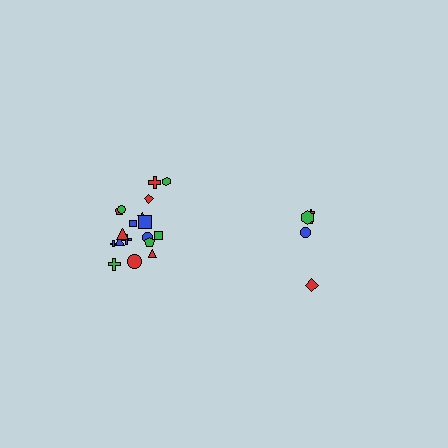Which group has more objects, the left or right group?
The left group.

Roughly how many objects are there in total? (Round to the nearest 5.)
Roughly 25 objects in total.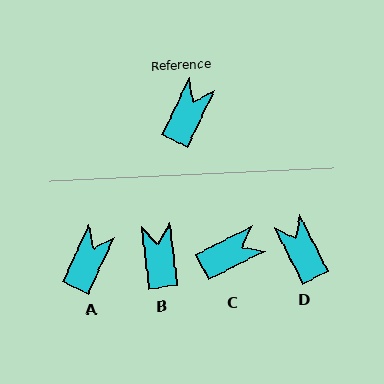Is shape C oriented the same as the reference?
No, it is off by about 38 degrees.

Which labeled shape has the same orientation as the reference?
A.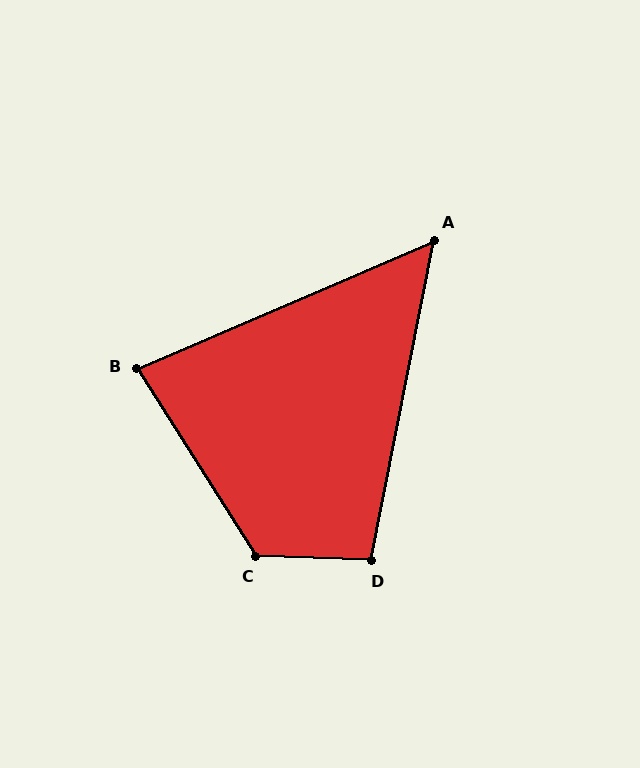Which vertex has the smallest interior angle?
A, at approximately 55 degrees.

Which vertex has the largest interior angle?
C, at approximately 125 degrees.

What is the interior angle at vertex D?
Approximately 99 degrees (obtuse).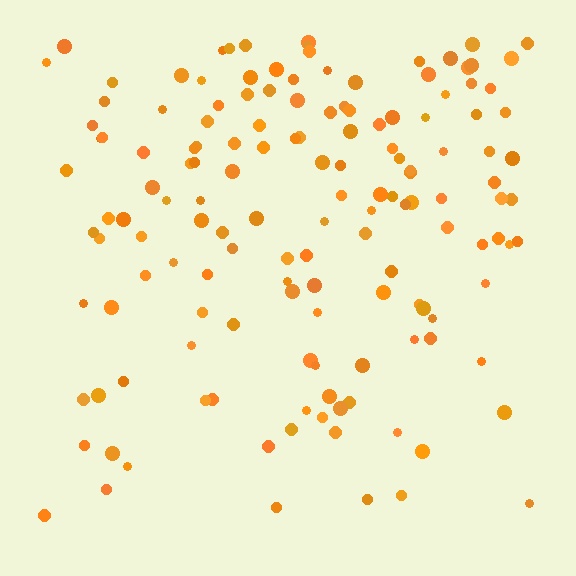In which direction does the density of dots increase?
From bottom to top, with the top side densest.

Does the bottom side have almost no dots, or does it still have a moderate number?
Still a moderate number, just noticeably fewer than the top.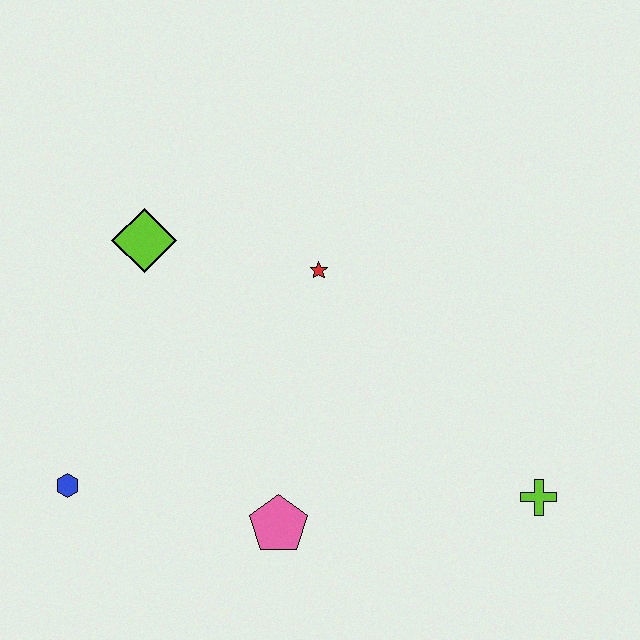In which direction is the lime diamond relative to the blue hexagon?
The lime diamond is above the blue hexagon.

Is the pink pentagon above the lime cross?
No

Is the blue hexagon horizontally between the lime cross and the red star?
No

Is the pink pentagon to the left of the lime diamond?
No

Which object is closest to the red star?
The lime diamond is closest to the red star.